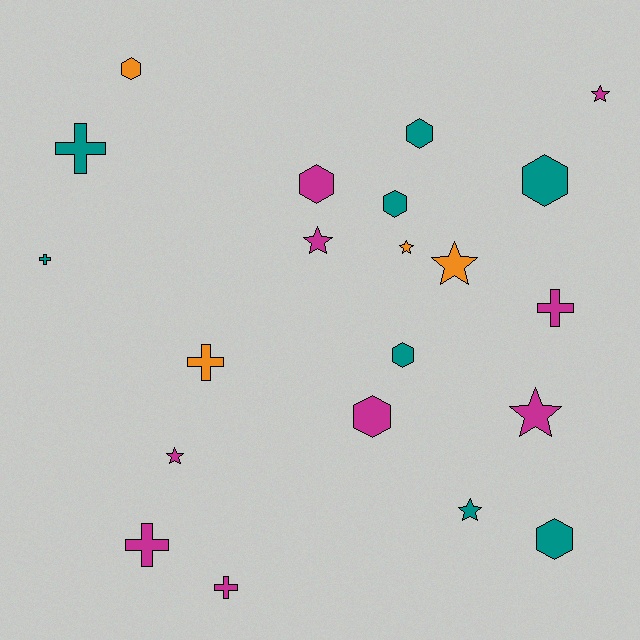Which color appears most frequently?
Magenta, with 9 objects.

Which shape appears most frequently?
Hexagon, with 8 objects.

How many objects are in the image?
There are 21 objects.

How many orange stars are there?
There are 2 orange stars.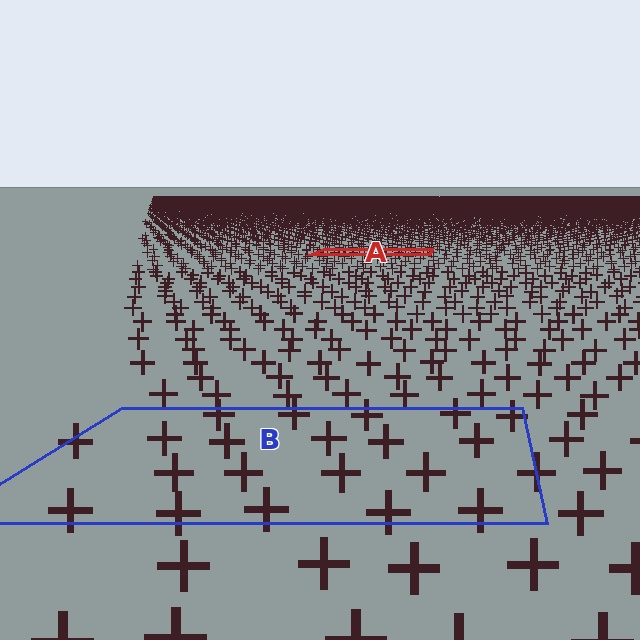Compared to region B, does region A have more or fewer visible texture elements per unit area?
Region A has more texture elements per unit area — they are packed more densely because it is farther away.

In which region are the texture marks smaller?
The texture marks are smaller in region A, because it is farther away.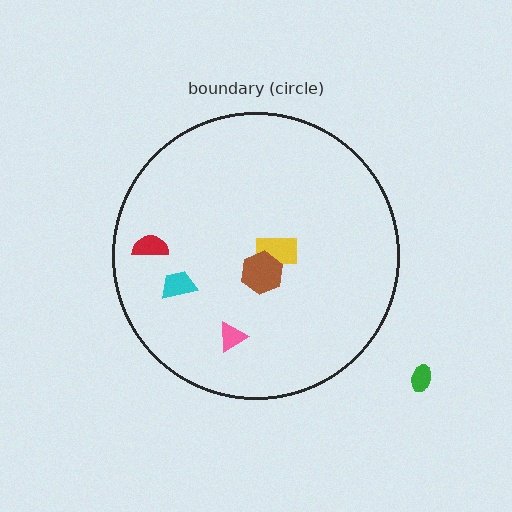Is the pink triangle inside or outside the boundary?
Inside.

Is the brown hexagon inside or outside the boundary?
Inside.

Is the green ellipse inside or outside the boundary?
Outside.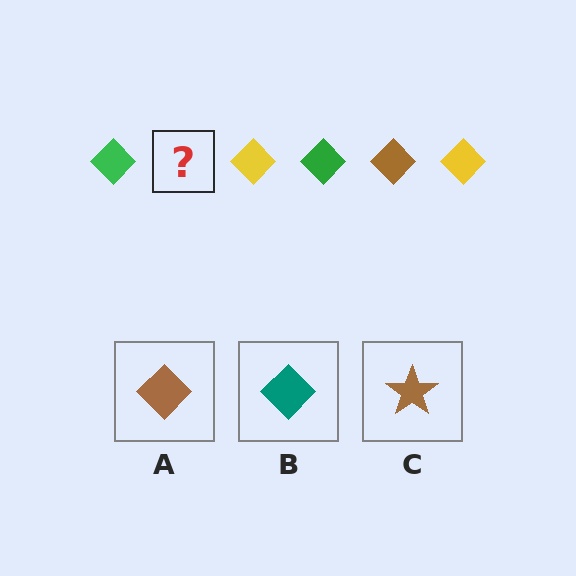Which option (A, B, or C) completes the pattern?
A.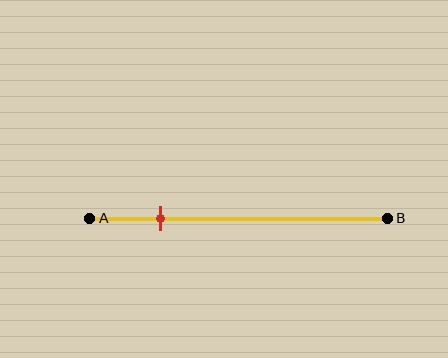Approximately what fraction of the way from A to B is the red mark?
The red mark is approximately 25% of the way from A to B.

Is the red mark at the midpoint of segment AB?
No, the mark is at about 25% from A, not at the 50% midpoint.